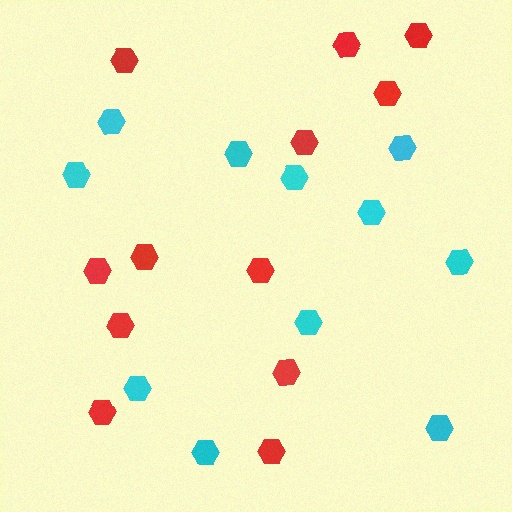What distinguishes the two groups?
There are 2 groups: one group of cyan hexagons (11) and one group of red hexagons (12).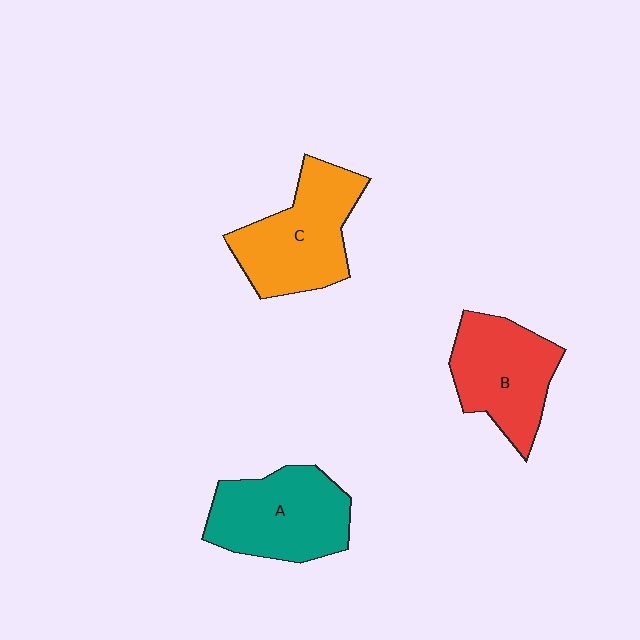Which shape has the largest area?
Shape C (orange).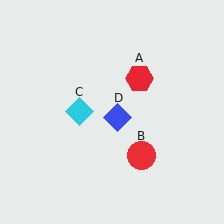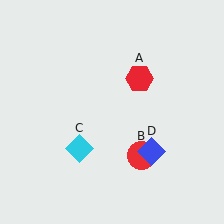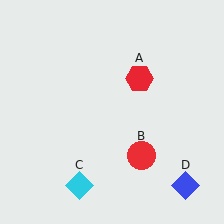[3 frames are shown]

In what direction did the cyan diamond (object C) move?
The cyan diamond (object C) moved down.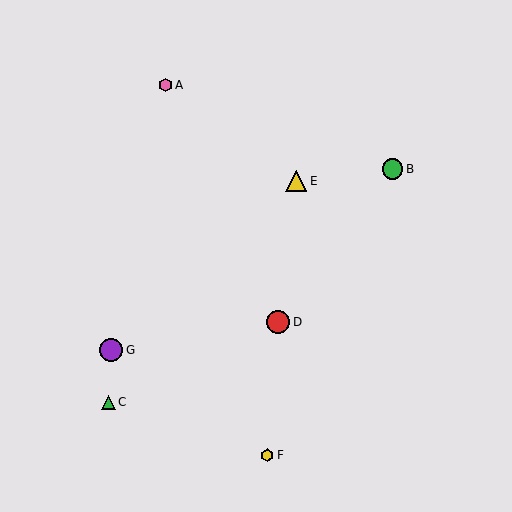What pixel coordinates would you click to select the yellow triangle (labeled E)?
Click at (296, 181) to select the yellow triangle E.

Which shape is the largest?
The red circle (labeled D) is the largest.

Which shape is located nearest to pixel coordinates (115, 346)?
The purple circle (labeled G) at (111, 350) is nearest to that location.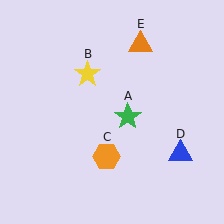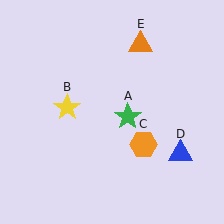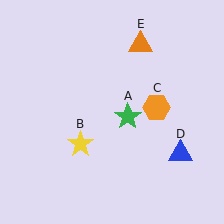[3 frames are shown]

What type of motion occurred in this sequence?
The yellow star (object B), orange hexagon (object C) rotated counterclockwise around the center of the scene.